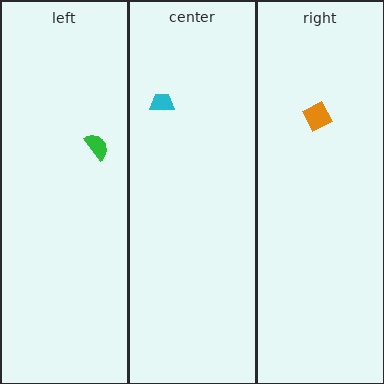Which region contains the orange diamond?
The right region.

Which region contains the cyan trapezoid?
The center region.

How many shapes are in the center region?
1.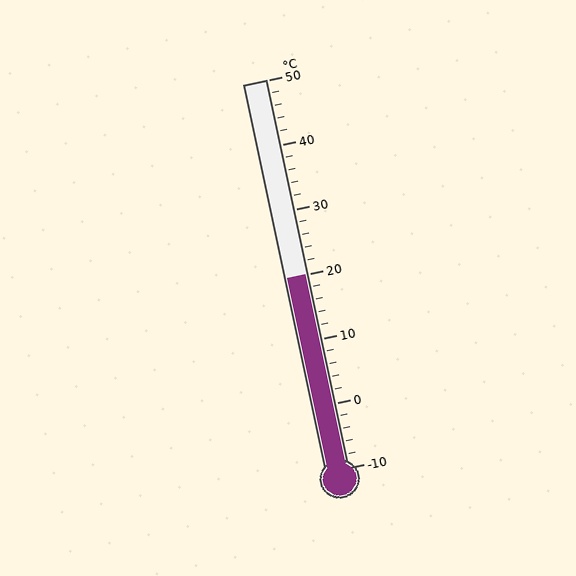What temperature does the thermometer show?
The thermometer shows approximately 20°C.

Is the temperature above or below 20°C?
The temperature is at 20°C.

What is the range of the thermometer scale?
The thermometer scale ranges from -10°C to 50°C.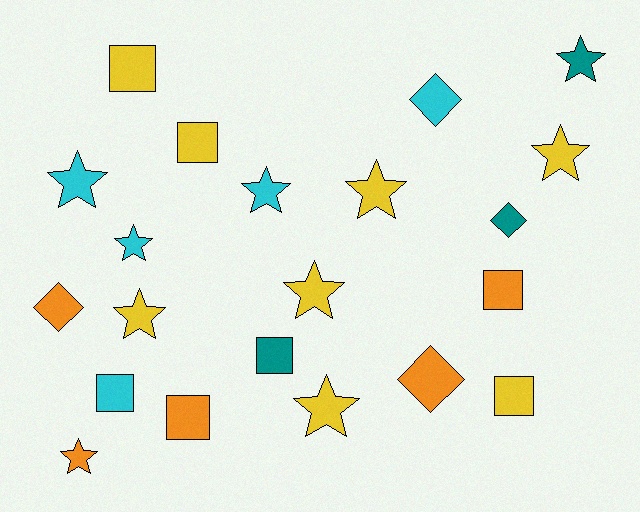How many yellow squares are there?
There are 3 yellow squares.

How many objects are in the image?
There are 21 objects.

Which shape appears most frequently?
Star, with 10 objects.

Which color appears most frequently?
Yellow, with 8 objects.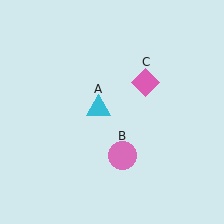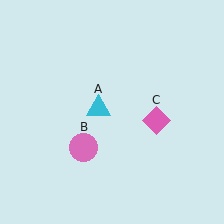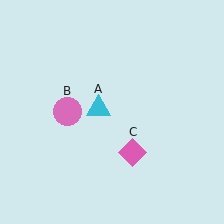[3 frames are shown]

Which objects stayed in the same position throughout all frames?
Cyan triangle (object A) remained stationary.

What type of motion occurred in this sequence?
The pink circle (object B), pink diamond (object C) rotated clockwise around the center of the scene.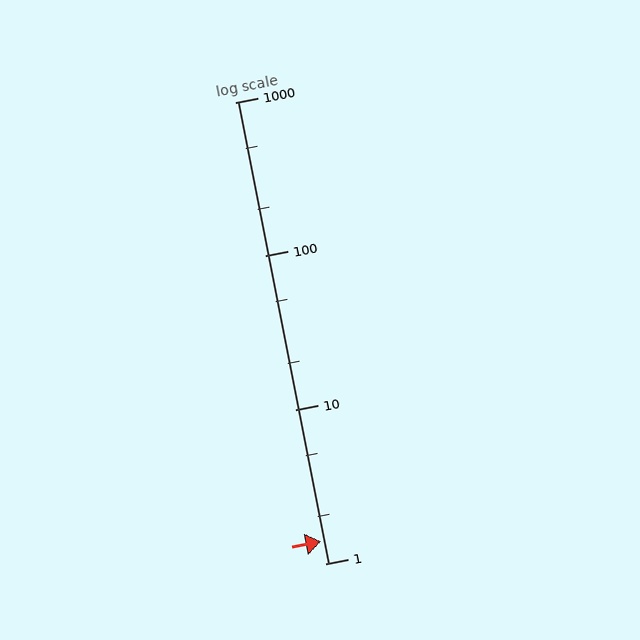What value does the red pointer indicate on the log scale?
The pointer indicates approximately 1.4.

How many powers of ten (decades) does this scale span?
The scale spans 3 decades, from 1 to 1000.